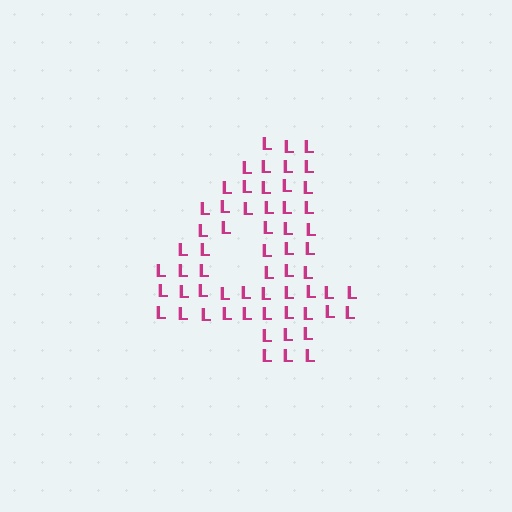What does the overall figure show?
The overall figure shows the digit 4.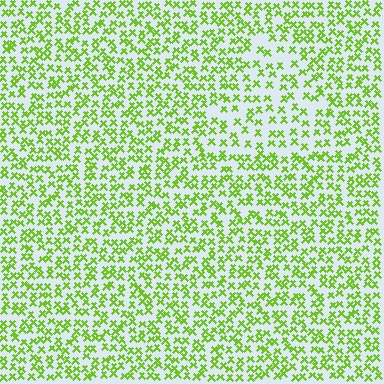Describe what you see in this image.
The image contains small lime elements arranged at two different densities. A triangle-shaped region is visible where the elements are less densely packed than the surrounding area.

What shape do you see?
I see a triangle.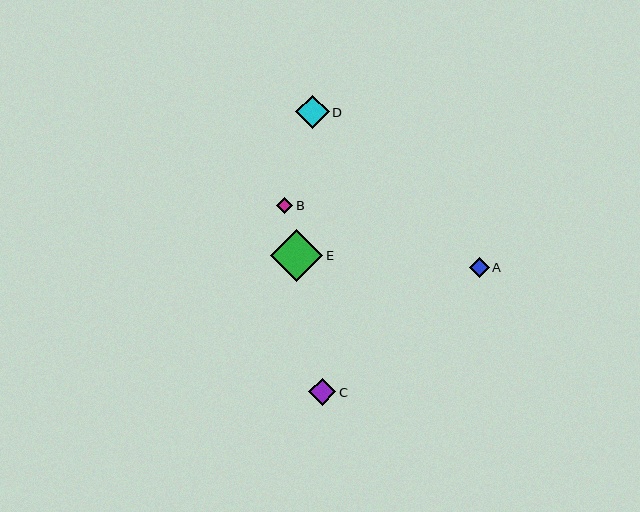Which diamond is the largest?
Diamond E is the largest with a size of approximately 53 pixels.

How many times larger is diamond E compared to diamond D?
Diamond E is approximately 1.6 times the size of diamond D.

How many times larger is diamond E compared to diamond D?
Diamond E is approximately 1.6 times the size of diamond D.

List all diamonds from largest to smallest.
From largest to smallest: E, D, C, A, B.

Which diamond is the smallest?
Diamond B is the smallest with a size of approximately 16 pixels.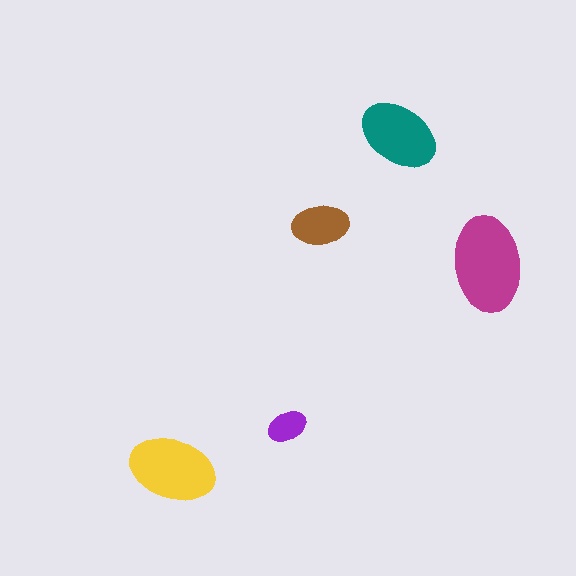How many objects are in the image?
There are 5 objects in the image.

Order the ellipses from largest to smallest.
the magenta one, the yellow one, the teal one, the brown one, the purple one.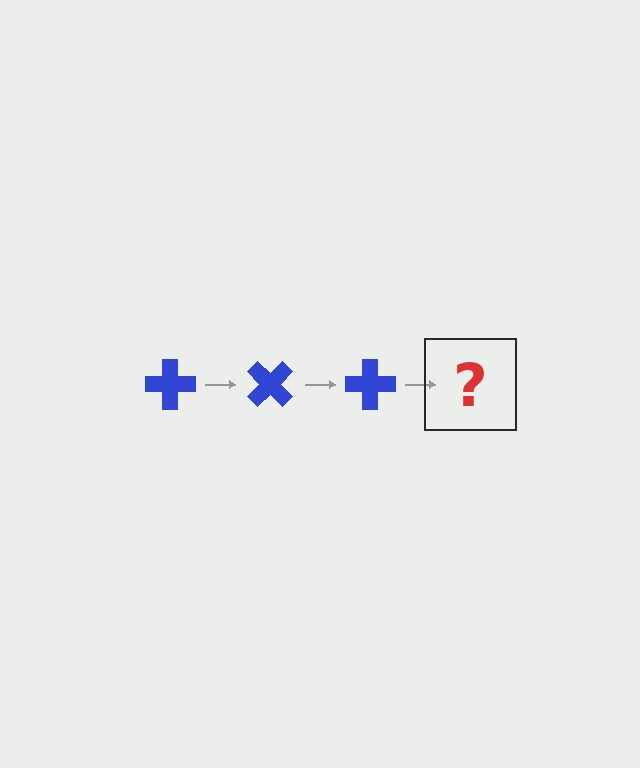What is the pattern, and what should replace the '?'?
The pattern is that the cross rotates 45 degrees each step. The '?' should be a blue cross rotated 135 degrees.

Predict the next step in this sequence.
The next step is a blue cross rotated 135 degrees.